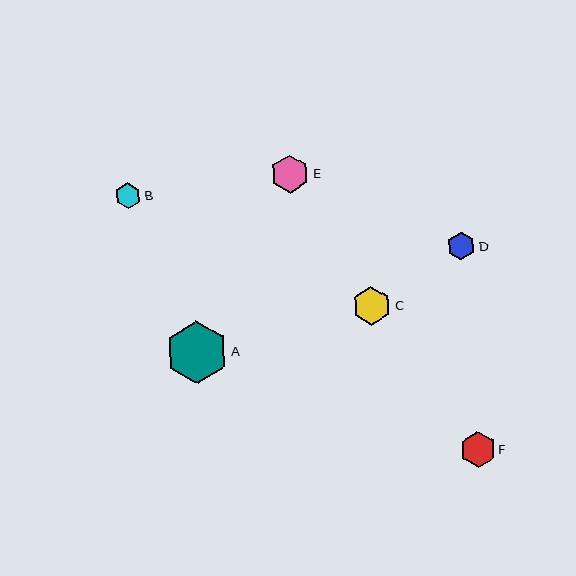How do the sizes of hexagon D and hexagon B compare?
Hexagon D and hexagon B are approximately the same size.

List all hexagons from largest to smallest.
From largest to smallest: A, C, E, F, D, B.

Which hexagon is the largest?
Hexagon A is the largest with a size of approximately 63 pixels.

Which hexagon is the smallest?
Hexagon B is the smallest with a size of approximately 26 pixels.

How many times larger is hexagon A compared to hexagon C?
Hexagon A is approximately 1.6 times the size of hexagon C.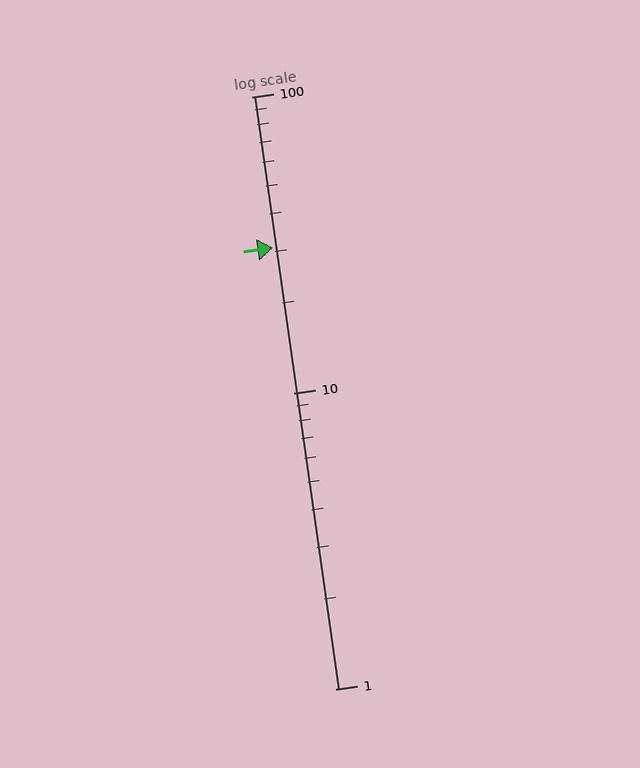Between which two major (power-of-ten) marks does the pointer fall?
The pointer is between 10 and 100.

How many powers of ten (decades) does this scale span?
The scale spans 2 decades, from 1 to 100.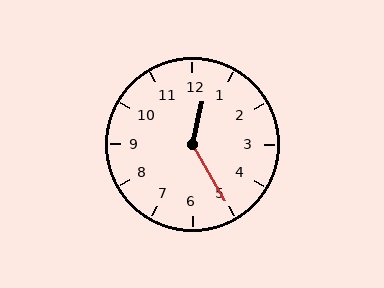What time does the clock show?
12:25.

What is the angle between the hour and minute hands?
Approximately 138 degrees.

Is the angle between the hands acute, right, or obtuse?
It is obtuse.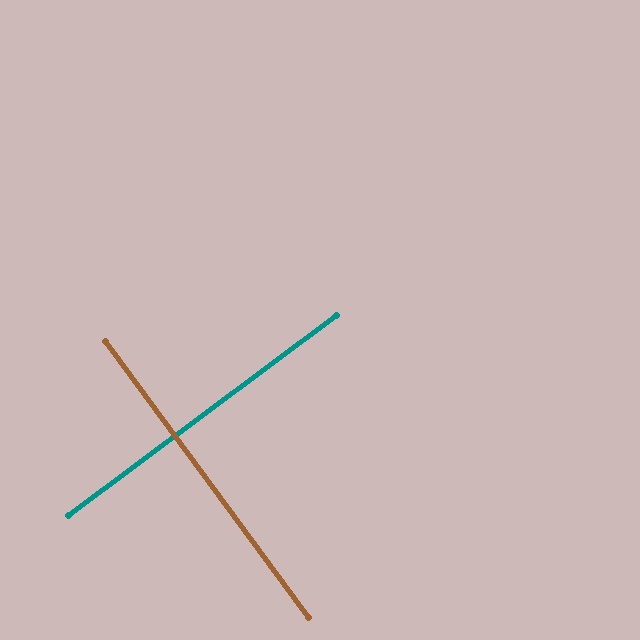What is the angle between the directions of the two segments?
Approximately 90 degrees.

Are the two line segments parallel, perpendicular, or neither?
Perpendicular — they meet at approximately 90°.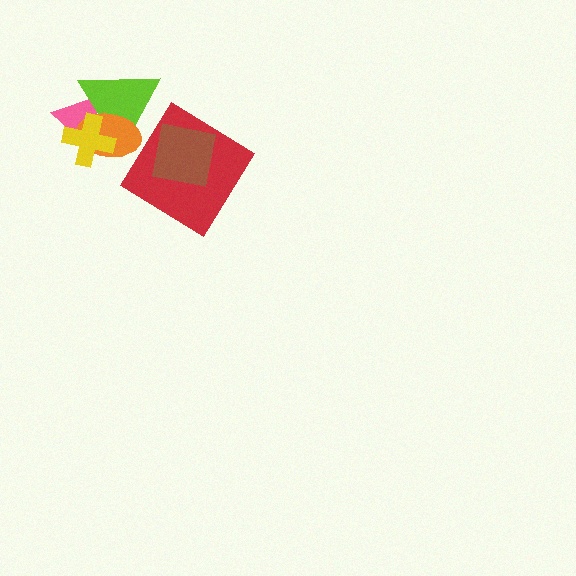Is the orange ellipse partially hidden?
Yes, it is partially covered by another shape.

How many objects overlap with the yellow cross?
3 objects overlap with the yellow cross.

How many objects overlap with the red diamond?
1 object overlaps with the red diamond.